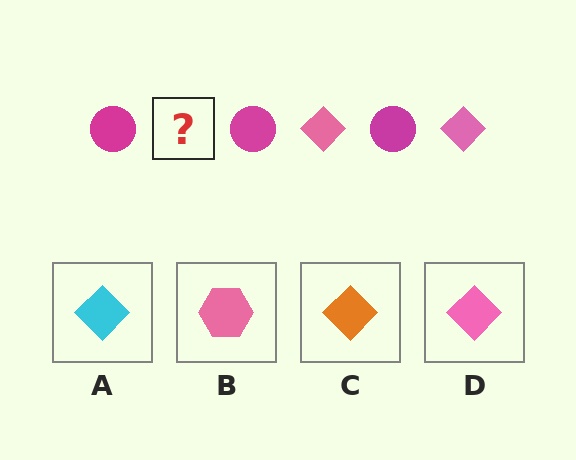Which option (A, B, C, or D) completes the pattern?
D.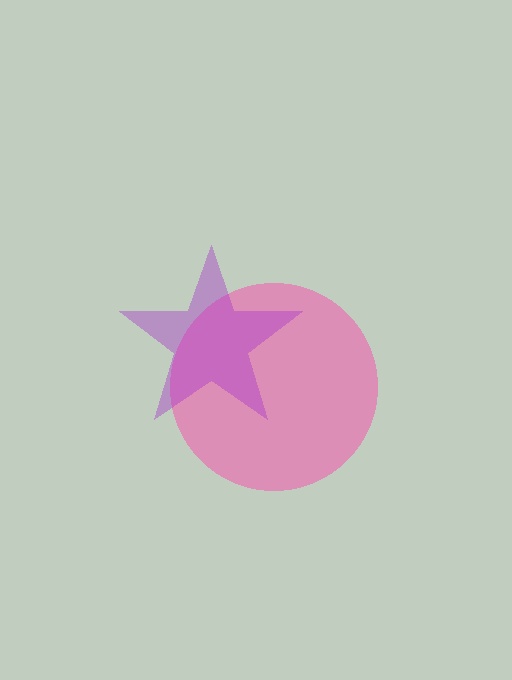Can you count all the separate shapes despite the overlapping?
Yes, there are 2 separate shapes.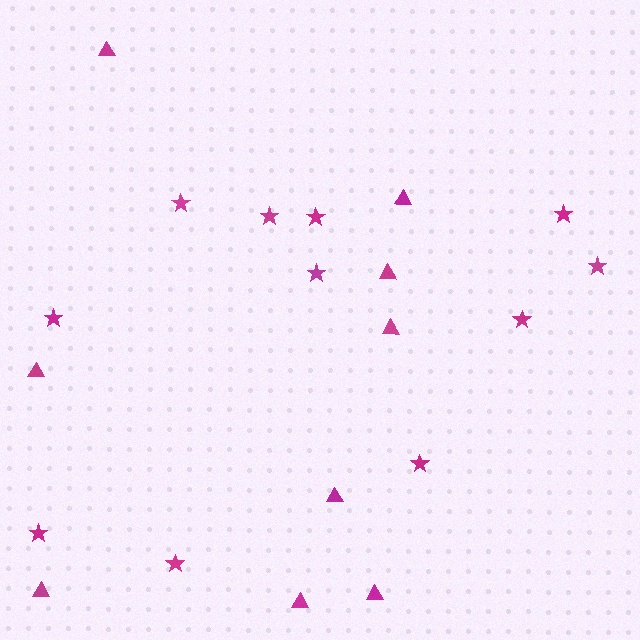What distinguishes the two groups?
There are 2 groups: one group of triangles (9) and one group of stars (11).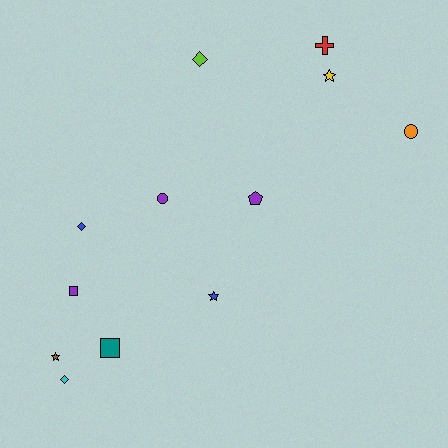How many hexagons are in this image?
There are no hexagons.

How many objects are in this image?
There are 12 objects.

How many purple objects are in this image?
There are 3 purple objects.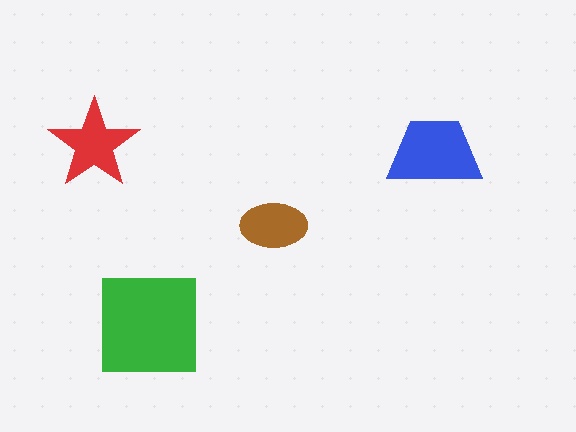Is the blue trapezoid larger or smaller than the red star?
Larger.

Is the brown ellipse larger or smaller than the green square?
Smaller.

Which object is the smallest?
The brown ellipse.